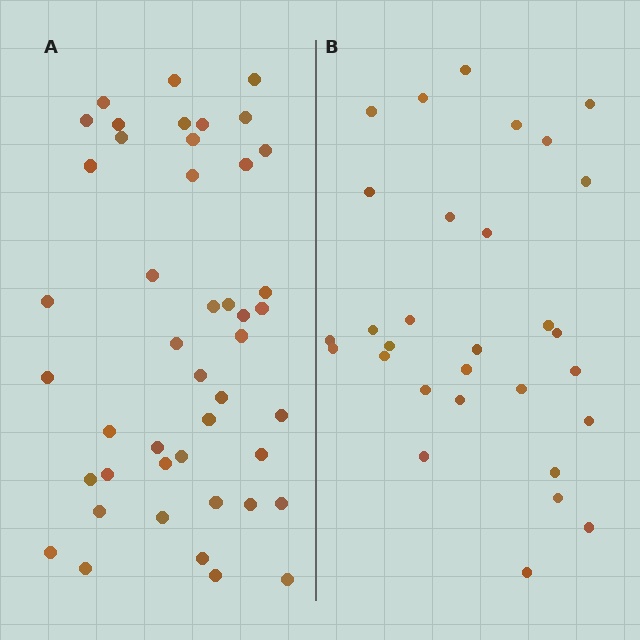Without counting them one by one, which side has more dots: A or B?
Region A (the left region) has more dots.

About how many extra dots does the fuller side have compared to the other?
Region A has approximately 15 more dots than region B.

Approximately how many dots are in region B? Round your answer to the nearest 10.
About 30 dots.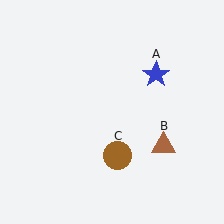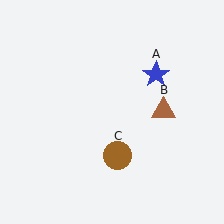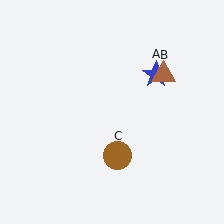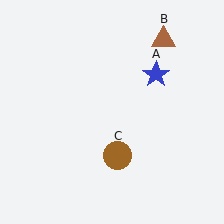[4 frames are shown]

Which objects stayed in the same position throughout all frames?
Blue star (object A) and brown circle (object C) remained stationary.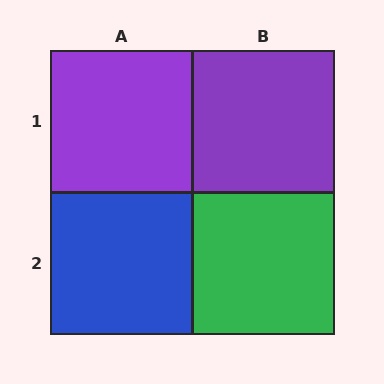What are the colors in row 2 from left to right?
Blue, green.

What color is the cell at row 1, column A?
Purple.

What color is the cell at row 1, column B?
Purple.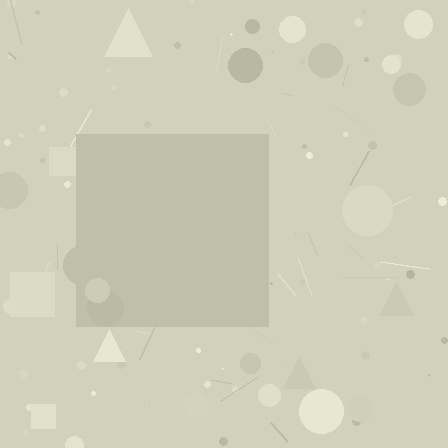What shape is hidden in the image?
A square is hidden in the image.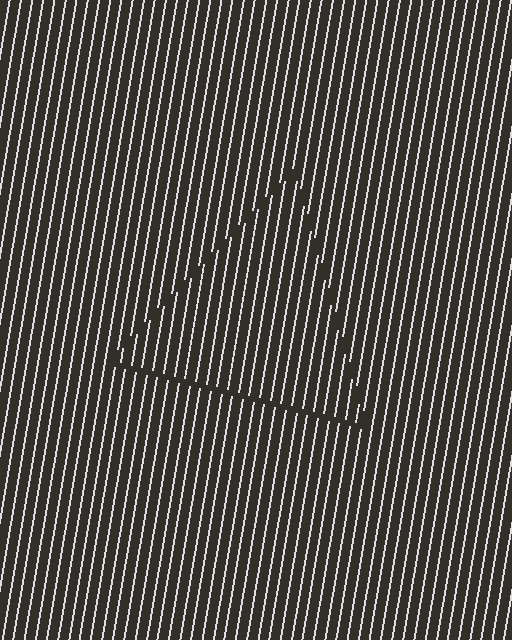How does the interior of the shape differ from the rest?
The interior of the shape contains the same grating, shifted by half a period — the contour is defined by the phase discontinuity where line-ends from the inner and outer gratings abut.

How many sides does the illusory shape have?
3 sides — the line-ends trace a triangle.